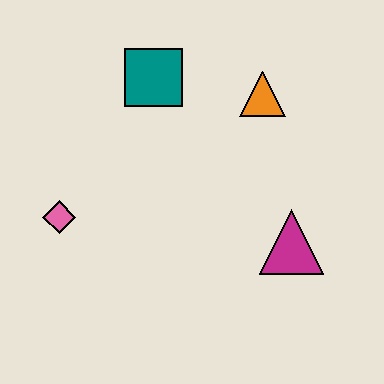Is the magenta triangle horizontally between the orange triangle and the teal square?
No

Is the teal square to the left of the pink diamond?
No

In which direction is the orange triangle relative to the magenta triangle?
The orange triangle is above the magenta triangle.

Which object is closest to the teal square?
The orange triangle is closest to the teal square.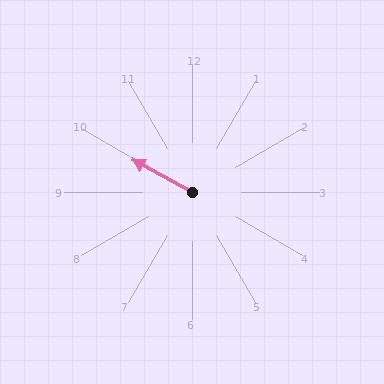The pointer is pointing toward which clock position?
Roughly 10 o'clock.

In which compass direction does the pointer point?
Northwest.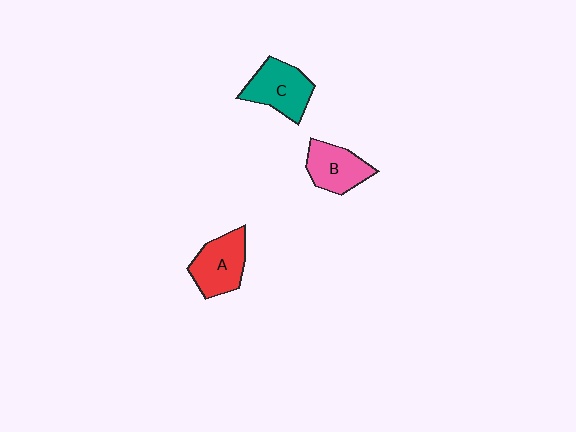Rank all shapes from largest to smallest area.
From largest to smallest: C (teal), A (red), B (pink).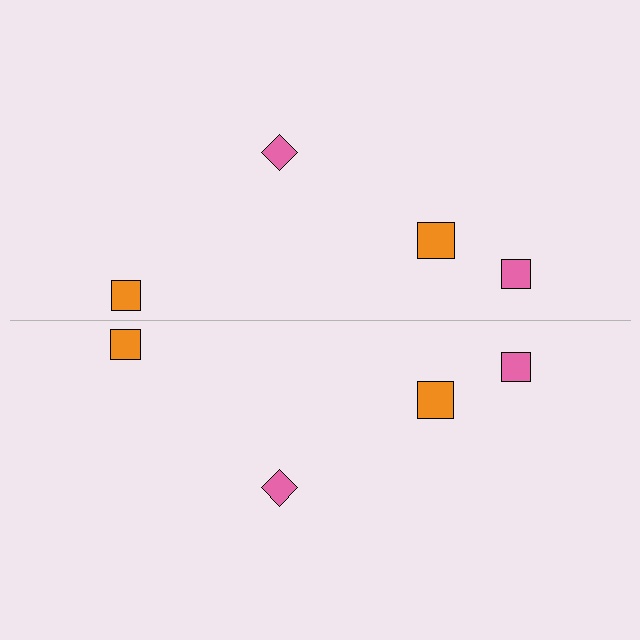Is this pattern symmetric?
Yes, this pattern has bilateral (reflection) symmetry.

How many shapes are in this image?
There are 8 shapes in this image.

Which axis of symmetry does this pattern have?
The pattern has a horizontal axis of symmetry running through the center of the image.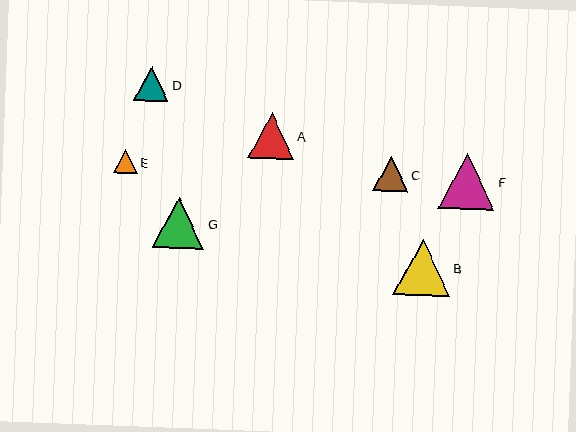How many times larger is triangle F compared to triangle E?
Triangle F is approximately 2.4 times the size of triangle E.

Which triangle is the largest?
Triangle B is the largest with a size of approximately 57 pixels.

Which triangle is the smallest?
Triangle E is the smallest with a size of approximately 23 pixels.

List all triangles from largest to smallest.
From largest to smallest: B, F, G, A, C, D, E.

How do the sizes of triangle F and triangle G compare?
Triangle F and triangle G are approximately the same size.